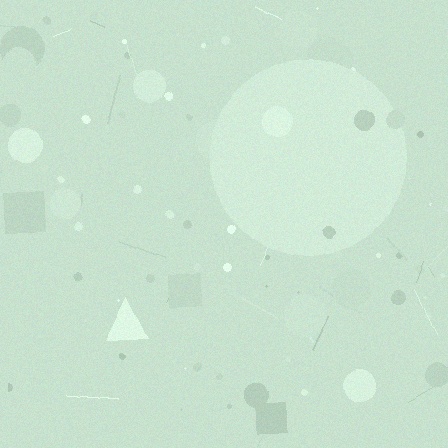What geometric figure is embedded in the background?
A circle is embedded in the background.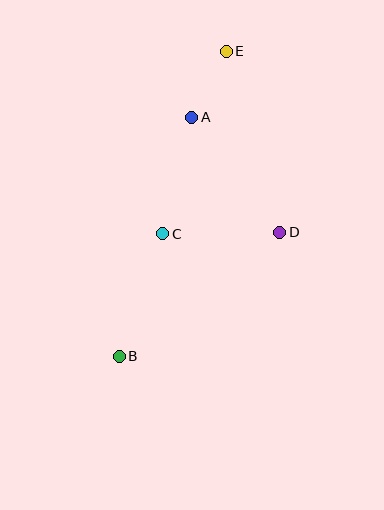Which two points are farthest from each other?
Points B and E are farthest from each other.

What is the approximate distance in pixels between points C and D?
The distance between C and D is approximately 117 pixels.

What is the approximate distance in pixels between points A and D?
The distance between A and D is approximately 145 pixels.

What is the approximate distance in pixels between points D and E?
The distance between D and E is approximately 189 pixels.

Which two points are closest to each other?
Points A and E are closest to each other.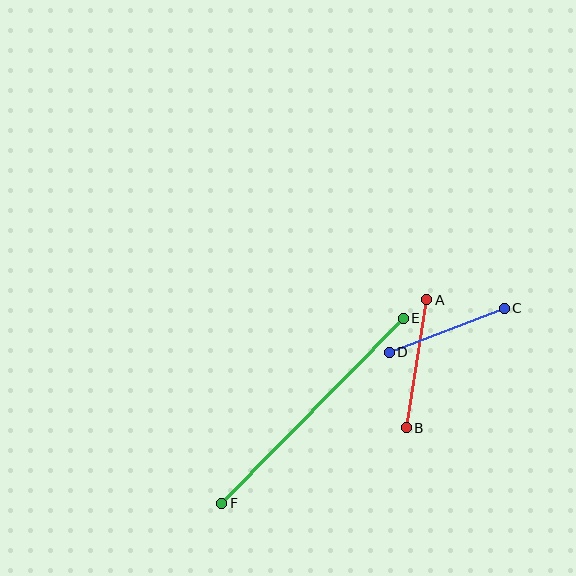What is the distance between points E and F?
The distance is approximately 259 pixels.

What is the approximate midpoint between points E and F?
The midpoint is at approximately (313, 411) pixels.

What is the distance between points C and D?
The distance is approximately 123 pixels.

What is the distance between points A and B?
The distance is approximately 130 pixels.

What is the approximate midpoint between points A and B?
The midpoint is at approximately (416, 364) pixels.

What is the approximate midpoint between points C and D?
The midpoint is at approximately (447, 330) pixels.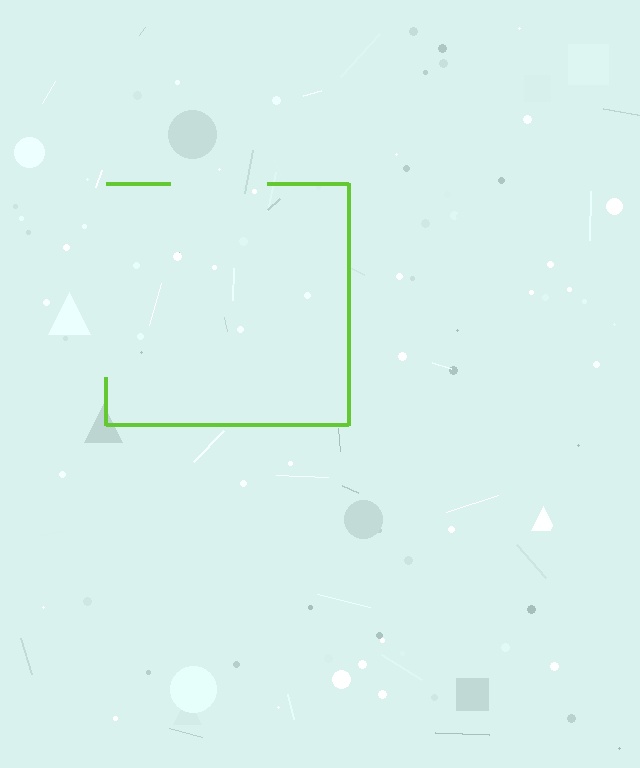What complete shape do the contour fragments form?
The contour fragments form a square.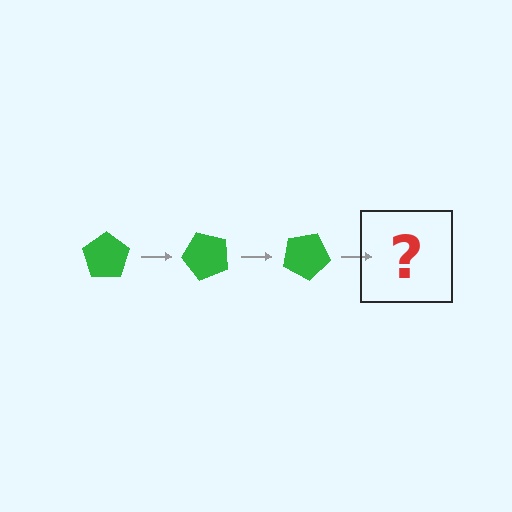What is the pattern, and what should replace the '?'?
The pattern is that the pentagon rotates 50 degrees each step. The '?' should be a green pentagon rotated 150 degrees.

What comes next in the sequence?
The next element should be a green pentagon rotated 150 degrees.